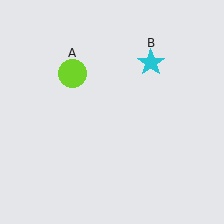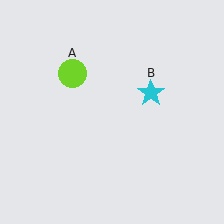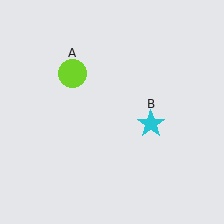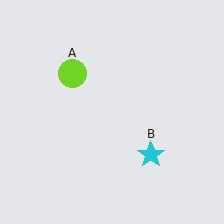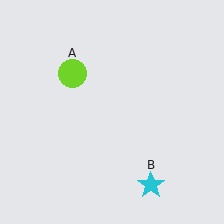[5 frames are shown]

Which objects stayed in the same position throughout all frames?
Lime circle (object A) remained stationary.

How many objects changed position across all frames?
1 object changed position: cyan star (object B).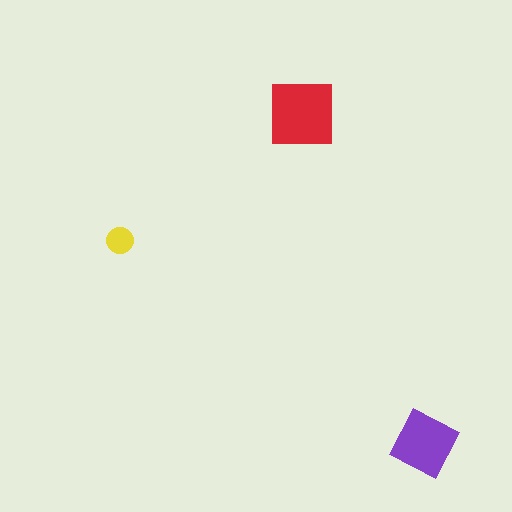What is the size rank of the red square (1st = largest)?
1st.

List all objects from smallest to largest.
The yellow circle, the purple diamond, the red square.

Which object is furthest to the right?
The purple diamond is rightmost.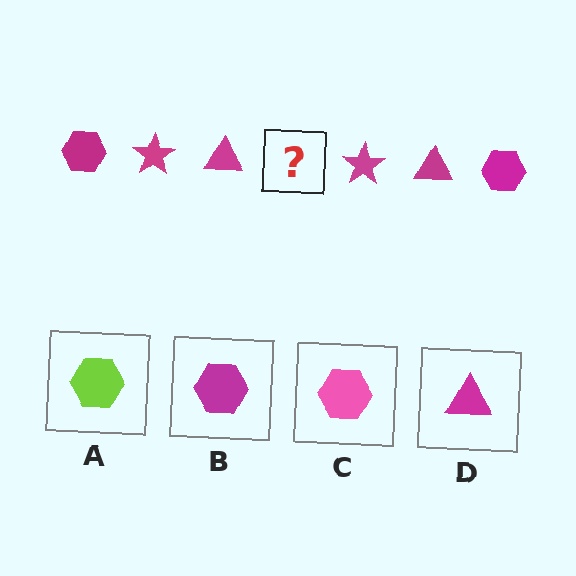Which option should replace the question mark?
Option B.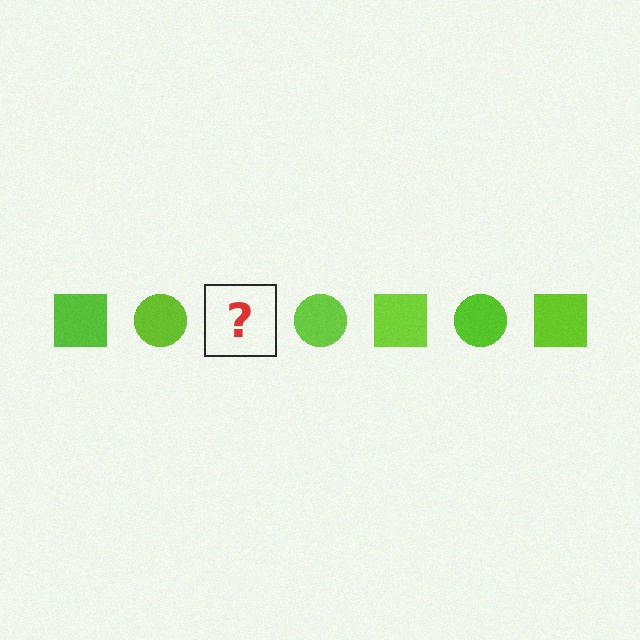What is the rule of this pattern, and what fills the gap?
The rule is that the pattern cycles through square, circle shapes in lime. The gap should be filled with a lime square.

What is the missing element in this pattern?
The missing element is a lime square.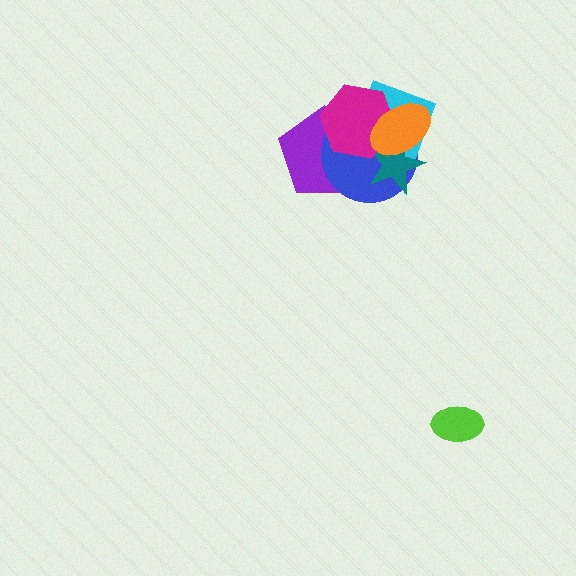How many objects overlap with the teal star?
5 objects overlap with the teal star.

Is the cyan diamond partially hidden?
Yes, it is partially covered by another shape.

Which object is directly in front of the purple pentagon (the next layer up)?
The blue circle is directly in front of the purple pentagon.